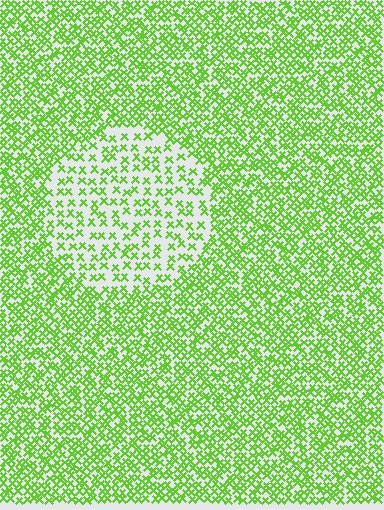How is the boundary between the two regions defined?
The boundary is defined by a change in element density (approximately 2.1x ratio). All elements are the same color, size, and shape.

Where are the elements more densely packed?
The elements are more densely packed outside the circle boundary.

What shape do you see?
I see a circle.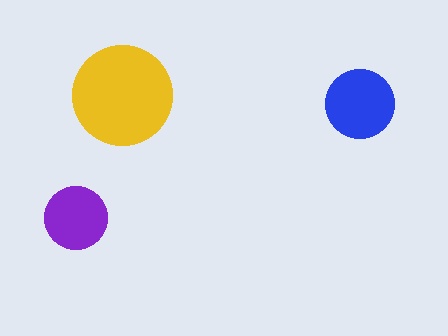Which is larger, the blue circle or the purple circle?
The blue one.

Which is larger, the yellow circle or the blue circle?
The yellow one.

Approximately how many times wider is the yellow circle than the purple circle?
About 1.5 times wider.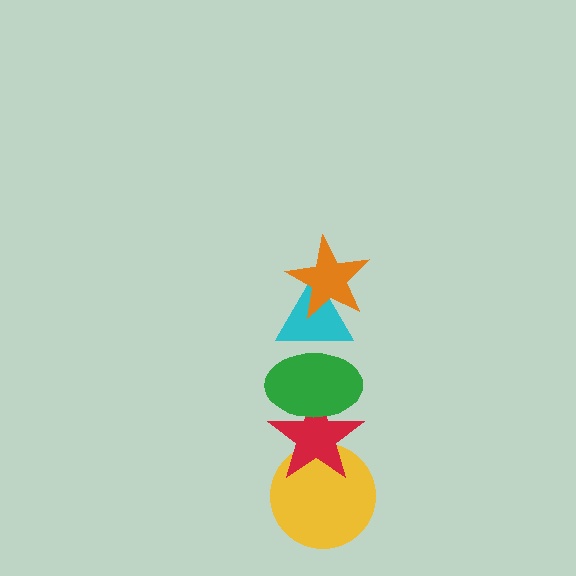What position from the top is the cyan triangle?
The cyan triangle is 2nd from the top.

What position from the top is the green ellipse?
The green ellipse is 3rd from the top.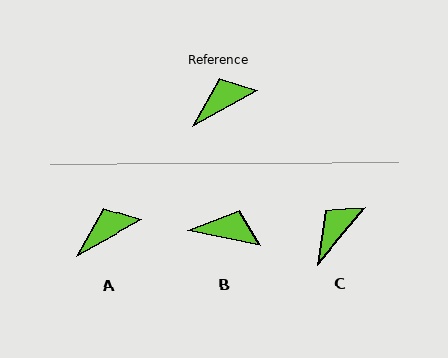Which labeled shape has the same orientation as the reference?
A.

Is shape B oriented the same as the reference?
No, it is off by about 40 degrees.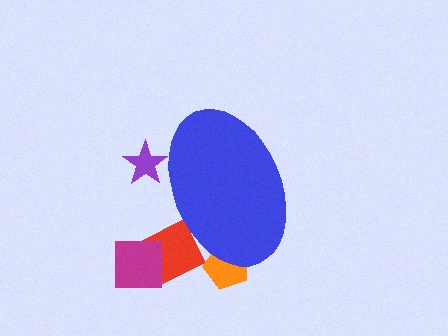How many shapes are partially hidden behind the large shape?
3 shapes are partially hidden.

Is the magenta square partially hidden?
No, the magenta square is fully visible.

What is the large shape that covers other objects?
A blue ellipse.